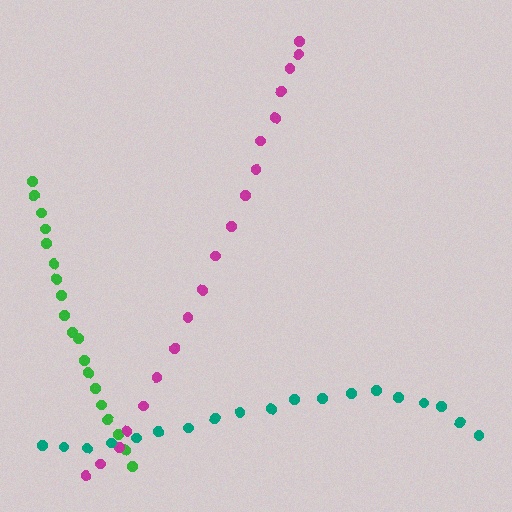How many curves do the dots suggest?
There are 3 distinct paths.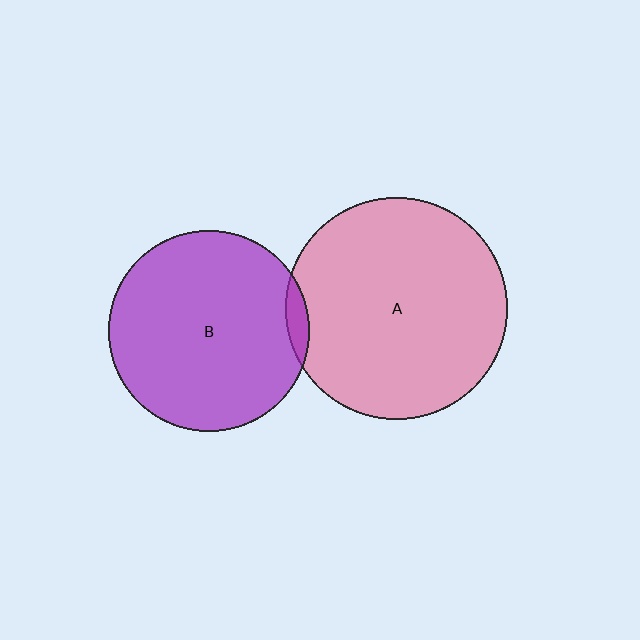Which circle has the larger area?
Circle A (pink).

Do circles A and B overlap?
Yes.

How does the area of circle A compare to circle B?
Approximately 1.2 times.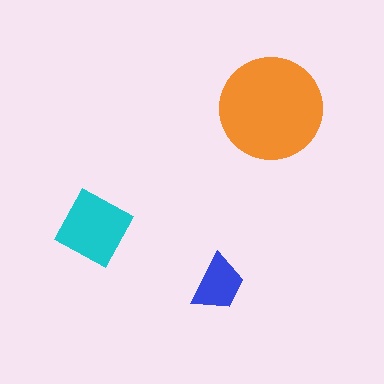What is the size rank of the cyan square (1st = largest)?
2nd.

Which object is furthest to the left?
The cyan square is leftmost.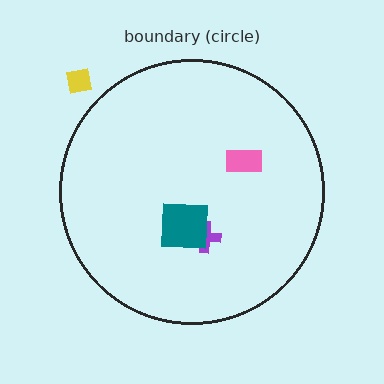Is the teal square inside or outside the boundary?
Inside.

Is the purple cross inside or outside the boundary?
Inside.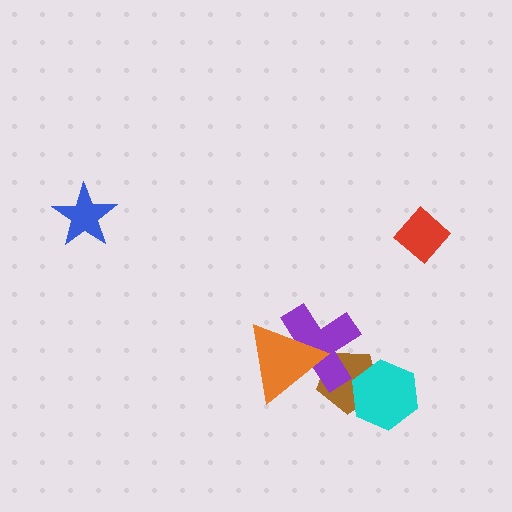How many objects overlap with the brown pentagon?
3 objects overlap with the brown pentagon.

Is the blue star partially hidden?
No, no other shape covers it.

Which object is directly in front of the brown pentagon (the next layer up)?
The purple cross is directly in front of the brown pentagon.